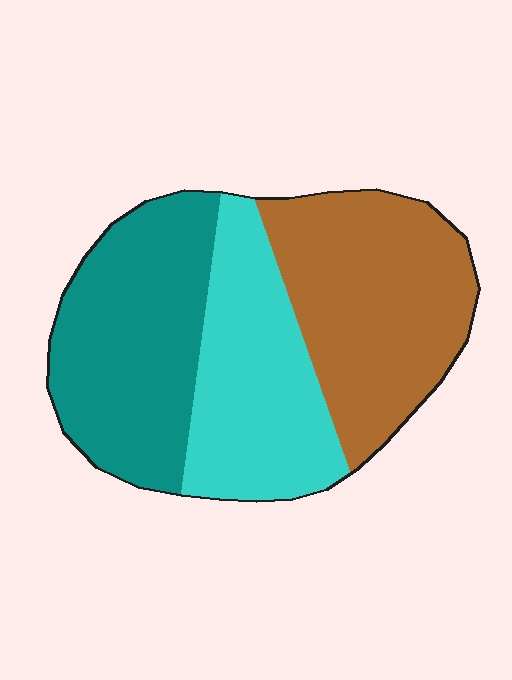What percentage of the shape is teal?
Teal takes up about one third (1/3) of the shape.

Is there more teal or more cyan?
Teal.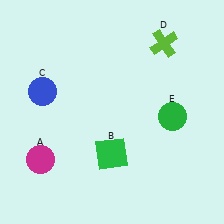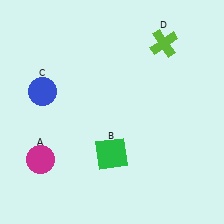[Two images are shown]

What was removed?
The green circle (E) was removed in Image 2.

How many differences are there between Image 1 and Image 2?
There is 1 difference between the two images.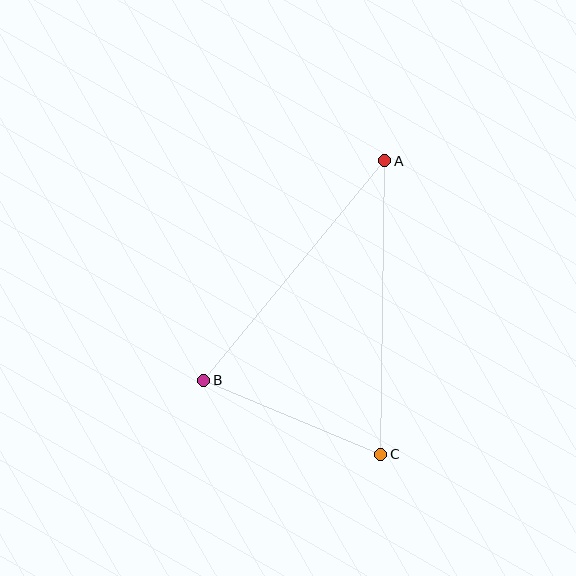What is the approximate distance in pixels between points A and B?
The distance between A and B is approximately 284 pixels.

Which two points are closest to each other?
Points B and C are closest to each other.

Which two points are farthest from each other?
Points A and C are farthest from each other.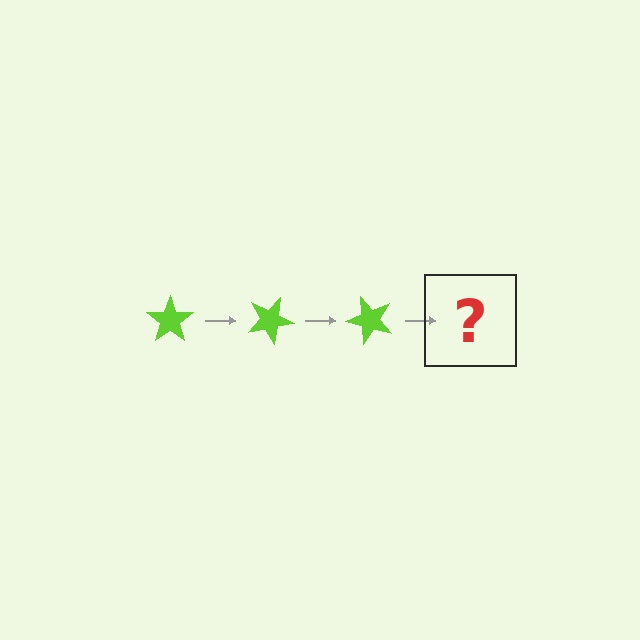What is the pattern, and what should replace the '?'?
The pattern is that the star rotates 25 degrees each step. The '?' should be a lime star rotated 75 degrees.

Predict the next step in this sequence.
The next step is a lime star rotated 75 degrees.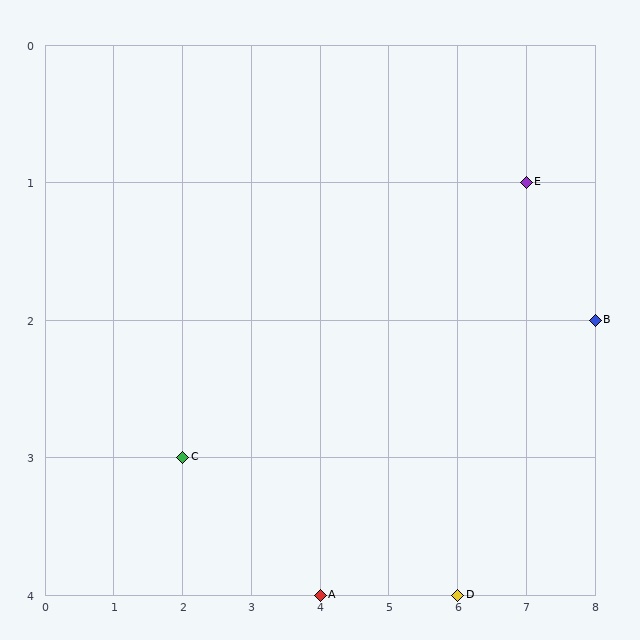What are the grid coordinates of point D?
Point D is at grid coordinates (6, 4).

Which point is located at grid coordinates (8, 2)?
Point B is at (8, 2).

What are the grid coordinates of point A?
Point A is at grid coordinates (4, 4).